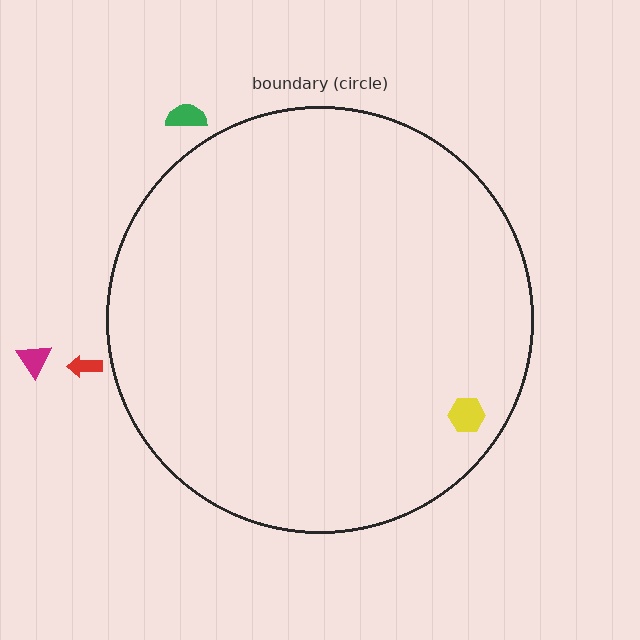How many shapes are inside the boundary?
1 inside, 3 outside.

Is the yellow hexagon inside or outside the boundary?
Inside.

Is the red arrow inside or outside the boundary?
Outside.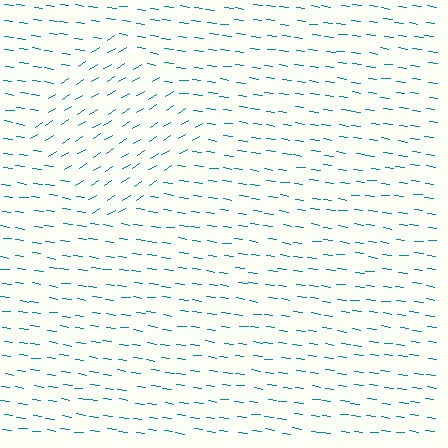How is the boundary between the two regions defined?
The boundary is defined purely by a change in line orientation (approximately 39 degrees difference). All lines are the same color and thickness.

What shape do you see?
I see a diamond.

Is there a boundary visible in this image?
Yes, there is a texture boundary formed by a change in line orientation.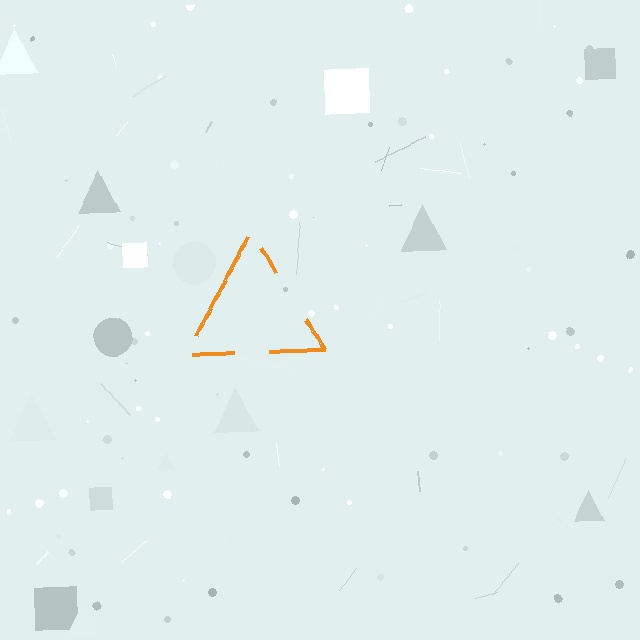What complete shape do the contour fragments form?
The contour fragments form a triangle.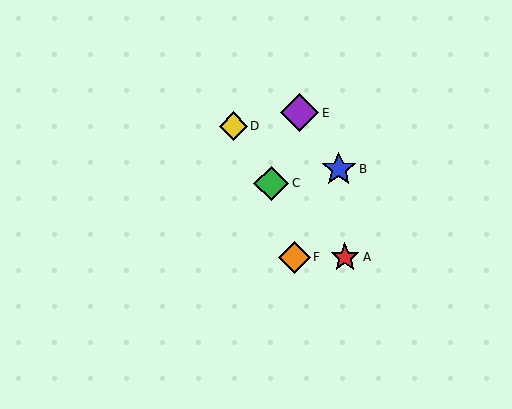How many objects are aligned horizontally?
2 objects (A, F) are aligned horizontally.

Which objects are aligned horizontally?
Objects A, F are aligned horizontally.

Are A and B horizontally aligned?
No, A is at y≈257 and B is at y≈169.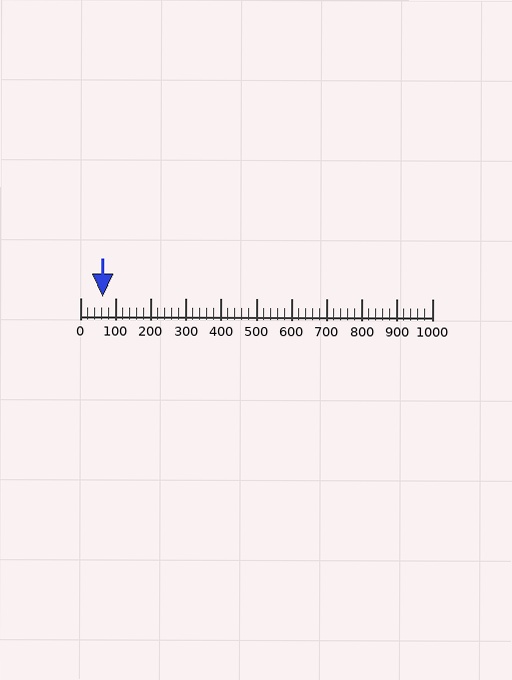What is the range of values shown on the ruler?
The ruler shows values from 0 to 1000.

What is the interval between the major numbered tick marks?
The major tick marks are spaced 100 units apart.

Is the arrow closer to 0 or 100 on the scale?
The arrow is closer to 100.